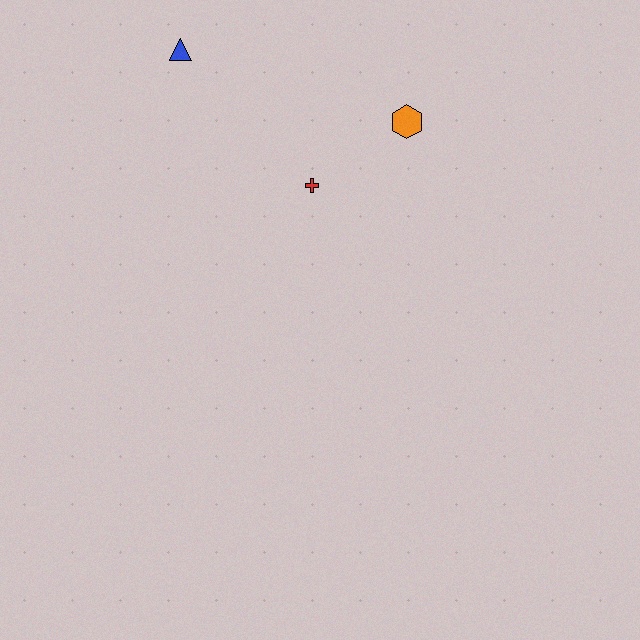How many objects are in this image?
There are 3 objects.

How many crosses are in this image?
There is 1 cross.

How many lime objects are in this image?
There are no lime objects.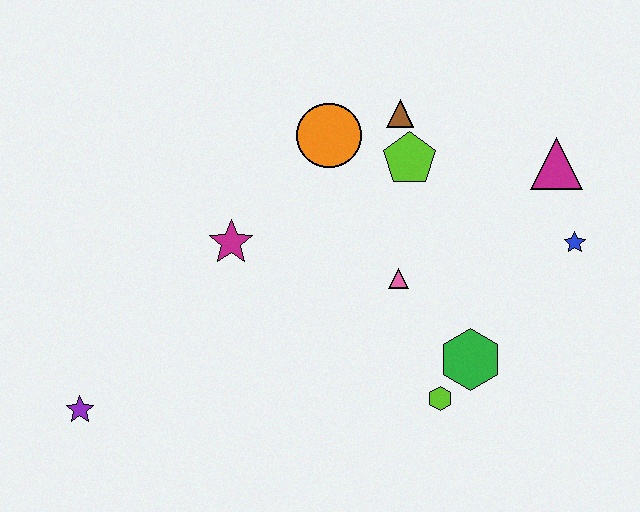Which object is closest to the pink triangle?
The green hexagon is closest to the pink triangle.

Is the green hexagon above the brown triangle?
No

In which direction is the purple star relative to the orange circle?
The purple star is below the orange circle.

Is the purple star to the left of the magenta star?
Yes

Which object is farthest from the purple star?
The magenta triangle is farthest from the purple star.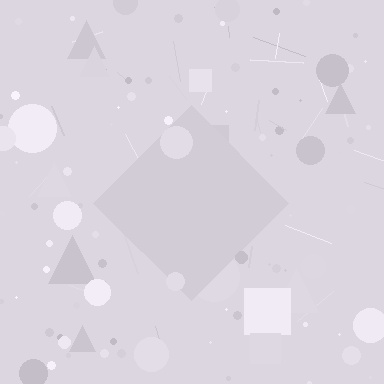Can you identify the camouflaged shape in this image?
The camouflaged shape is a diamond.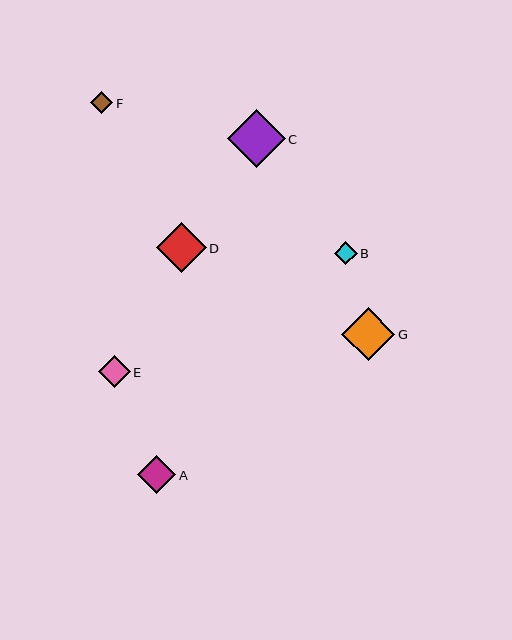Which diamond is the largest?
Diamond C is the largest with a size of approximately 58 pixels.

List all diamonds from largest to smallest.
From largest to smallest: C, G, D, A, E, B, F.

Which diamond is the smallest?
Diamond F is the smallest with a size of approximately 22 pixels.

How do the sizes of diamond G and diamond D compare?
Diamond G and diamond D are approximately the same size.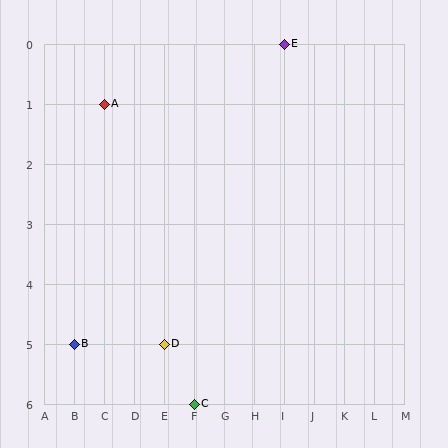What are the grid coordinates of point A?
Point A is at grid coordinates (C, 1).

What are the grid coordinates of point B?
Point B is at grid coordinates (B, 5).